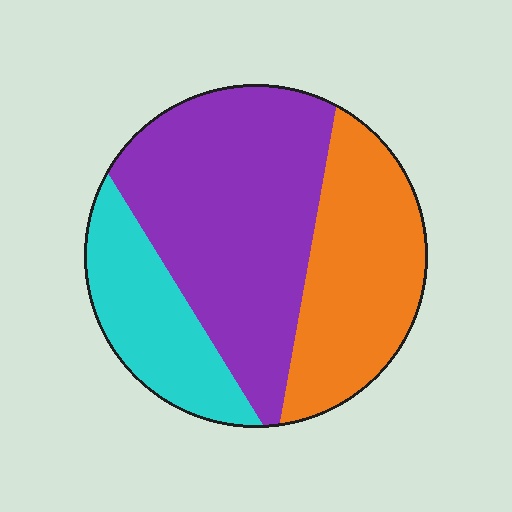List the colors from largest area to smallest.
From largest to smallest: purple, orange, cyan.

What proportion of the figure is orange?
Orange takes up about one third (1/3) of the figure.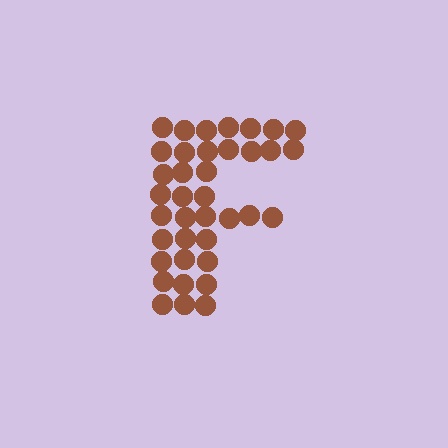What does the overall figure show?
The overall figure shows the letter F.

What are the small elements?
The small elements are circles.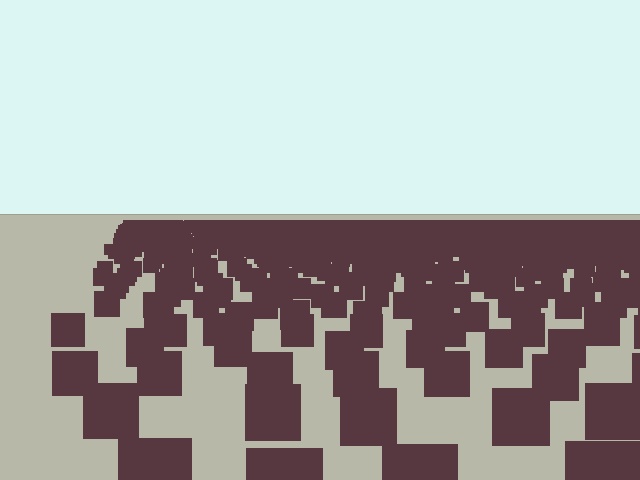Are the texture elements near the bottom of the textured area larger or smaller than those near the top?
Larger. Near the bottom, elements are closer to the viewer and appear at a bigger on-screen size.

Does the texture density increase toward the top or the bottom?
Density increases toward the top.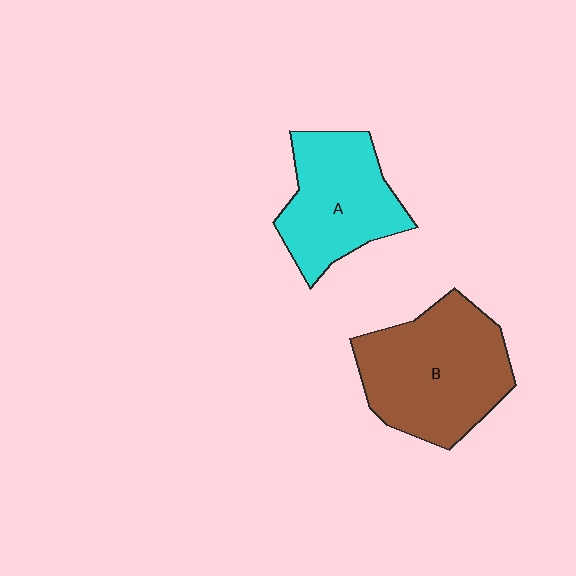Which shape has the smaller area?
Shape A (cyan).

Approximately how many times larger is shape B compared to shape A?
Approximately 1.3 times.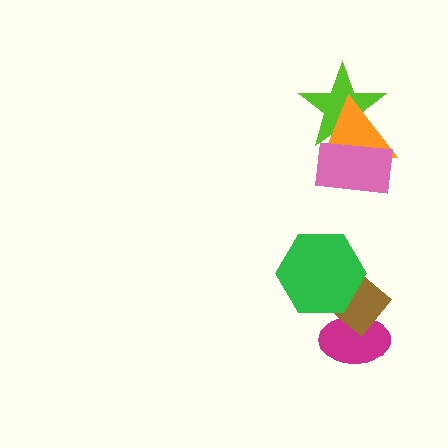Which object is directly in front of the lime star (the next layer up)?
The orange triangle is directly in front of the lime star.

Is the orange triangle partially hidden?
Yes, it is partially covered by another shape.